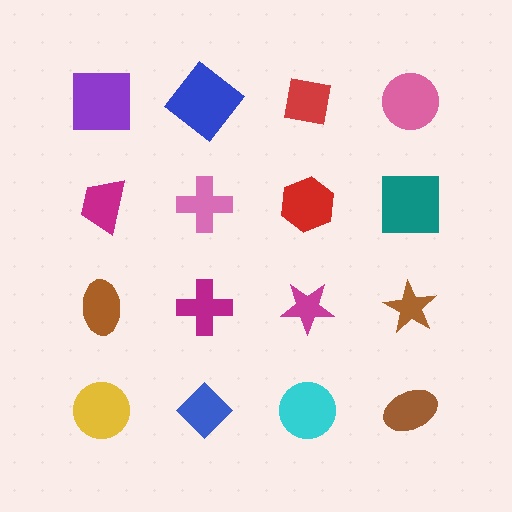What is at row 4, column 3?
A cyan circle.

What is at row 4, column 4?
A brown ellipse.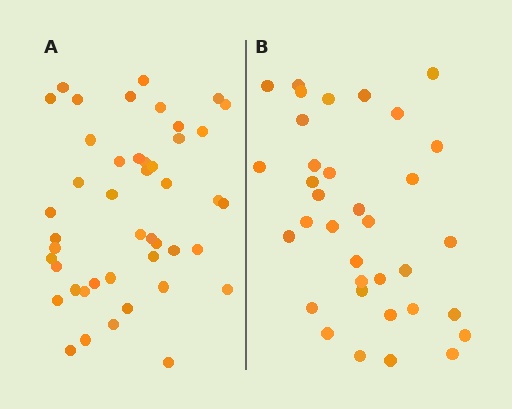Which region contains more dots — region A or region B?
Region A (the left region) has more dots.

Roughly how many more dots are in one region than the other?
Region A has roughly 10 or so more dots than region B.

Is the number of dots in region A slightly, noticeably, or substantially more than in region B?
Region A has noticeably more, but not dramatically so. The ratio is roughly 1.3 to 1.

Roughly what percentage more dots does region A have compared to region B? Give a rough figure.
About 30% more.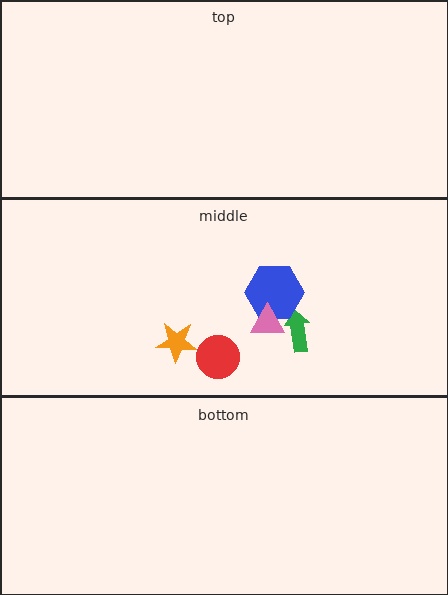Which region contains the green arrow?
The middle region.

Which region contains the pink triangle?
The middle region.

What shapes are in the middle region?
The green arrow, the blue hexagon, the red circle, the orange star, the pink triangle.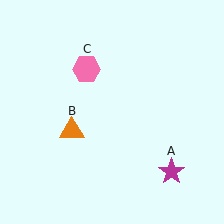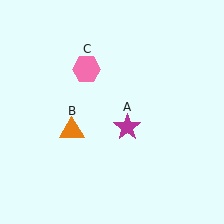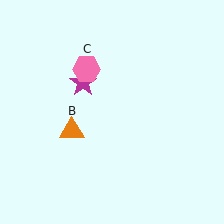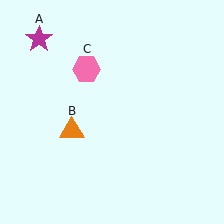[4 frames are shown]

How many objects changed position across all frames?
1 object changed position: magenta star (object A).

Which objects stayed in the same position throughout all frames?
Orange triangle (object B) and pink hexagon (object C) remained stationary.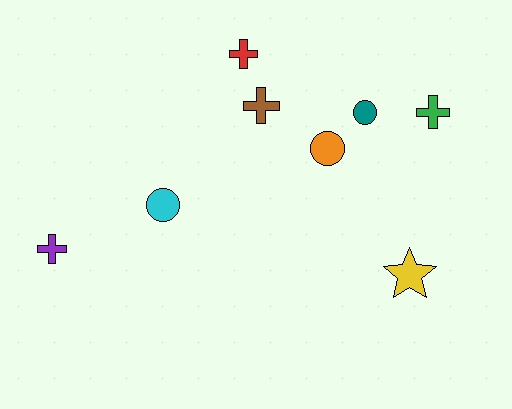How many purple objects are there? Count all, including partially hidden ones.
There is 1 purple object.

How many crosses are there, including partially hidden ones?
There are 4 crosses.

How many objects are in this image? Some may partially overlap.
There are 8 objects.